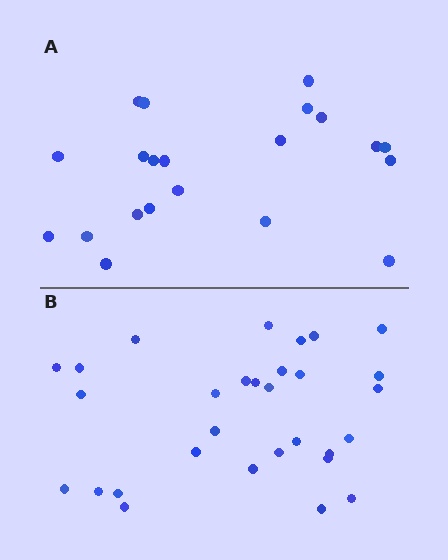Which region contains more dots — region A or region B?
Region B (the bottom region) has more dots.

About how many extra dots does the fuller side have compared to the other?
Region B has roughly 8 or so more dots than region A.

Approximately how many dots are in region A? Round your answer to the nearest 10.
About 20 dots. (The exact count is 21, which rounds to 20.)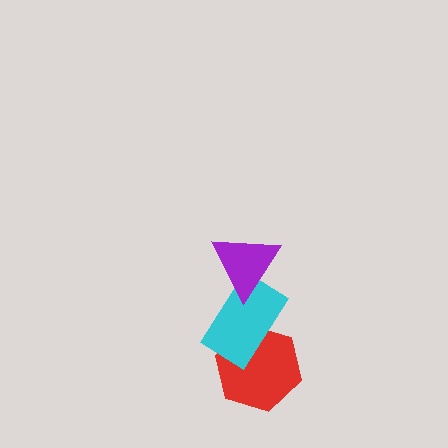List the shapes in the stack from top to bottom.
From top to bottom: the purple triangle, the cyan rectangle, the red hexagon.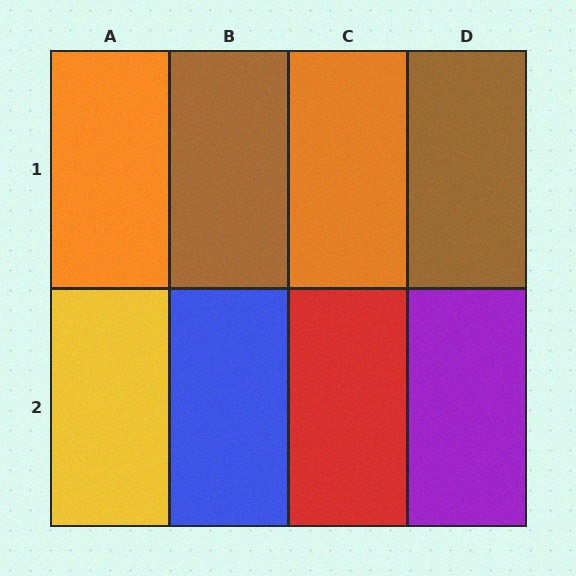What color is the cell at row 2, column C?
Red.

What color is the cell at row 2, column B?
Blue.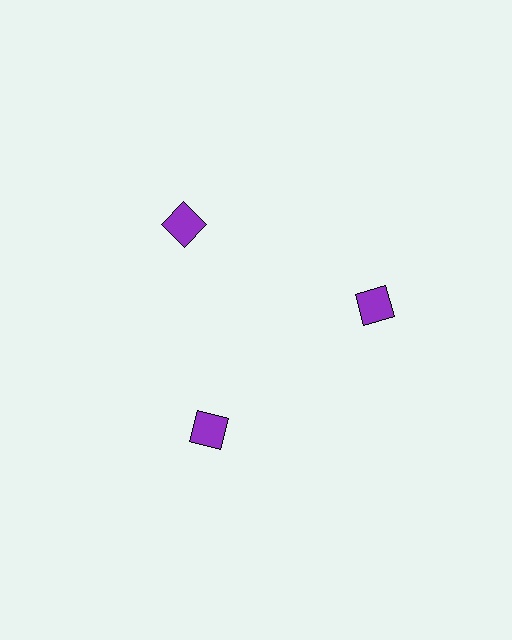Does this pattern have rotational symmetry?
Yes, this pattern has 3-fold rotational symmetry. It looks the same after rotating 120 degrees around the center.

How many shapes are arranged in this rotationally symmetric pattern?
There are 3 shapes, arranged in 3 groups of 1.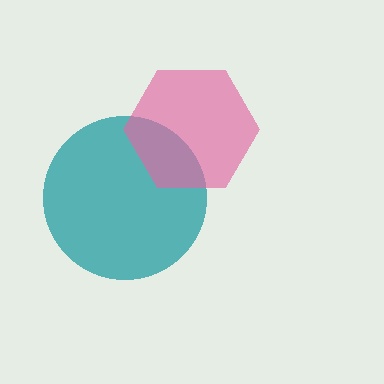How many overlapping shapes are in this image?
There are 2 overlapping shapes in the image.